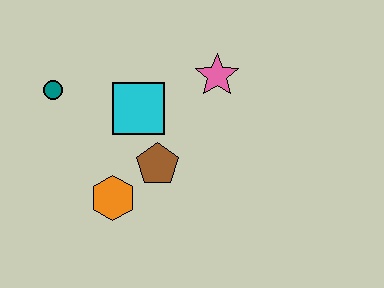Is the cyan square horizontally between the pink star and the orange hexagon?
Yes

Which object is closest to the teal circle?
The cyan square is closest to the teal circle.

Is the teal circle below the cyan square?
No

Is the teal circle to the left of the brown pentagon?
Yes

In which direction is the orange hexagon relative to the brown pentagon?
The orange hexagon is to the left of the brown pentagon.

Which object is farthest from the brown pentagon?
The teal circle is farthest from the brown pentagon.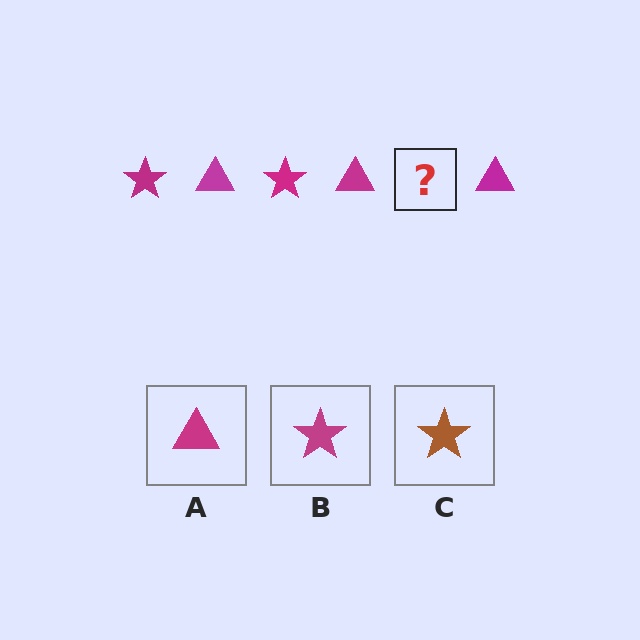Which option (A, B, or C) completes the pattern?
B.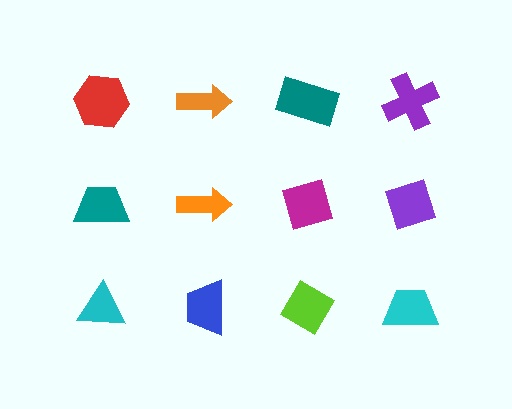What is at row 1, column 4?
A purple cross.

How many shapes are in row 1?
4 shapes.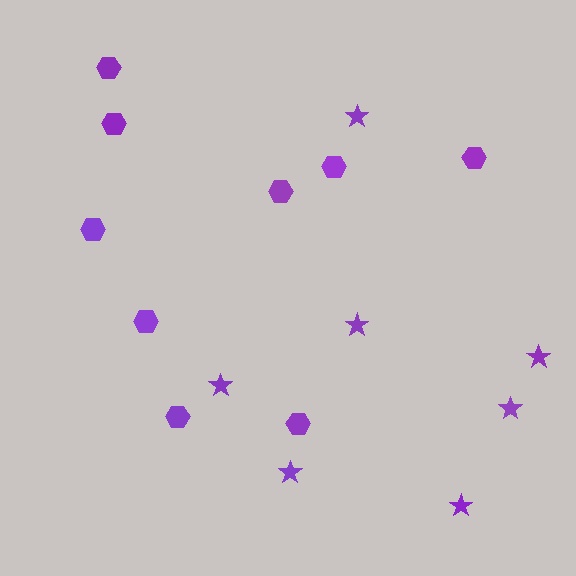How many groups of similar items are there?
There are 2 groups: one group of stars (7) and one group of hexagons (9).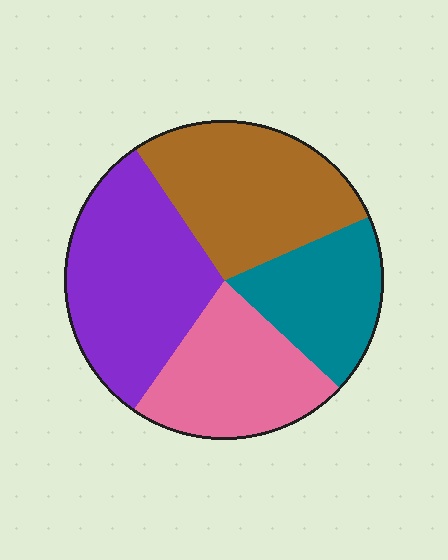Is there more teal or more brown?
Brown.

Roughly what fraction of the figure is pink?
Pink covers 23% of the figure.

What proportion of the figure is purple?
Purple covers 31% of the figure.